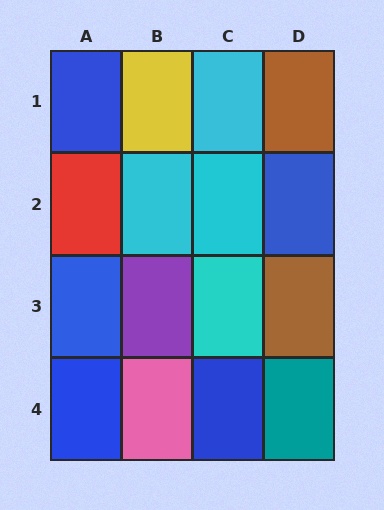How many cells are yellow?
1 cell is yellow.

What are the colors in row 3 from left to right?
Blue, purple, cyan, brown.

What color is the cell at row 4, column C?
Blue.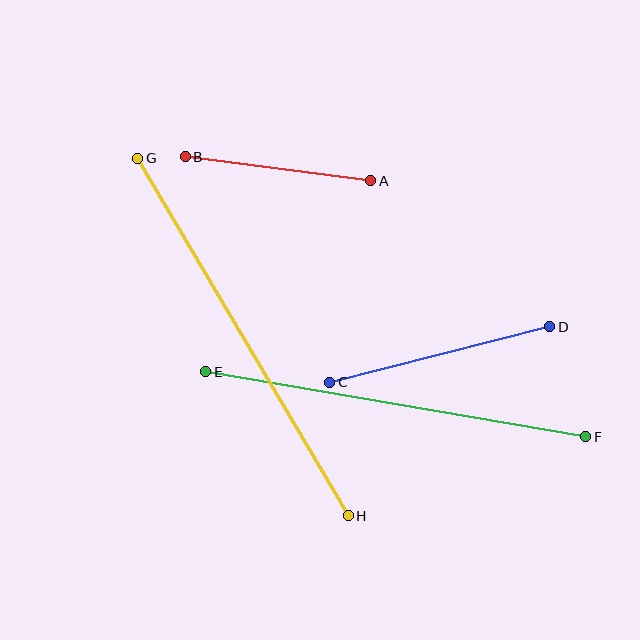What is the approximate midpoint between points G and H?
The midpoint is at approximately (243, 337) pixels.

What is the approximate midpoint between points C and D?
The midpoint is at approximately (440, 355) pixels.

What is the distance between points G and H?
The distance is approximately 415 pixels.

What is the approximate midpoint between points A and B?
The midpoint is at approximately (278, 169) pixels.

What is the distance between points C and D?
The distance is approximately 227 pixels.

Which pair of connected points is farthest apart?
Points G and H are farthest apart.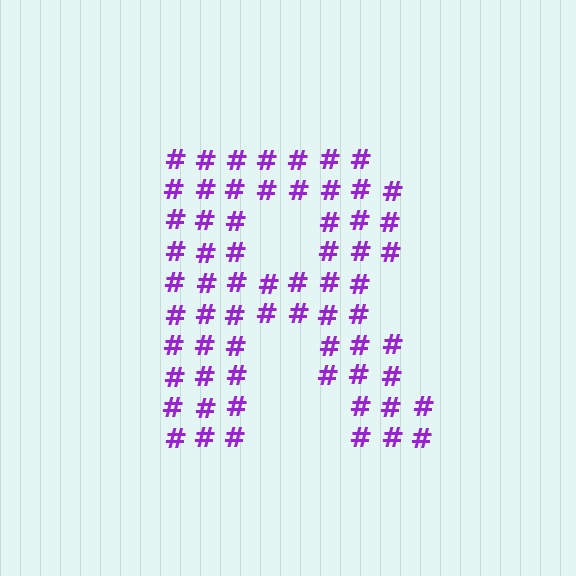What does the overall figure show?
The overall figure shows the letter R.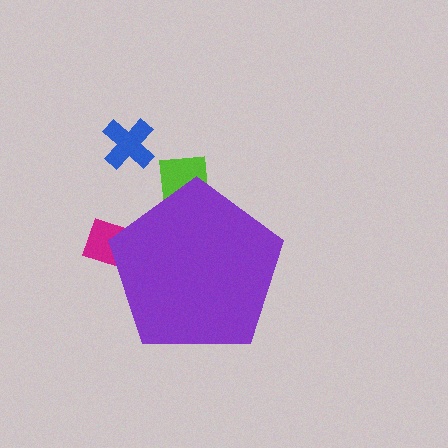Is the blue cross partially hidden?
No, the blue cross is fully visible.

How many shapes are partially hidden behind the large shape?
2 shapes are partially hidden.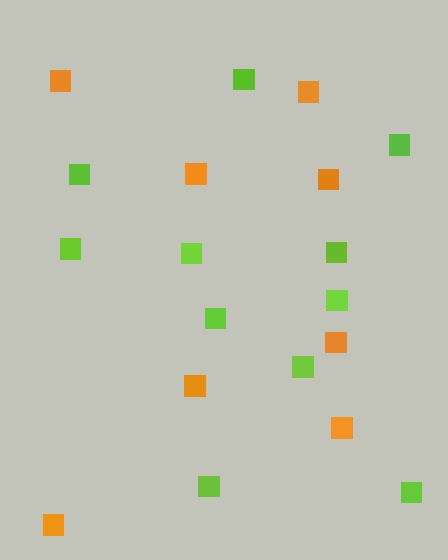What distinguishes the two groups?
There are 2 groups: one group of lime squares (11) and one group of orange squares (8).